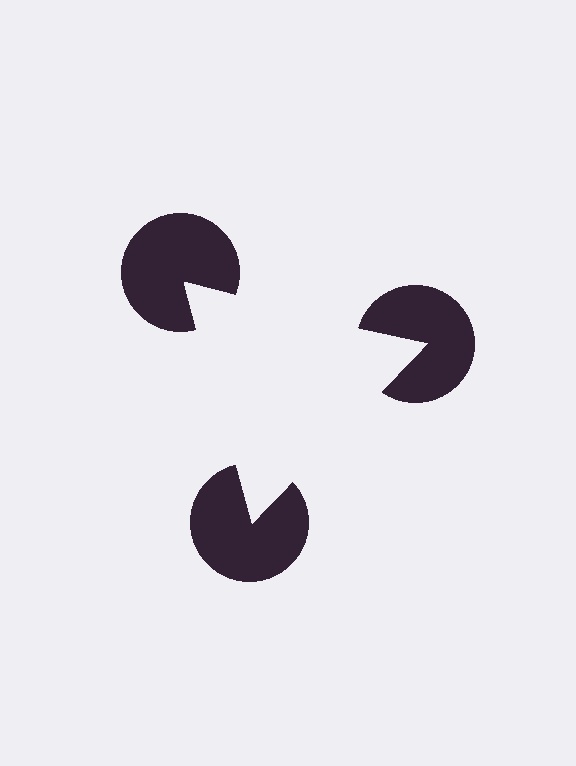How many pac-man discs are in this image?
There are 3 — one at each vertex of the illusory triangle.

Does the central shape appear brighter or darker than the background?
It typically appears slightly brighter than the background, even though no actual brightness change is drawn.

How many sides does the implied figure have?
3 sides.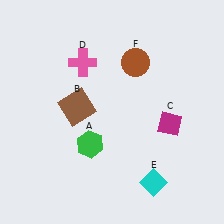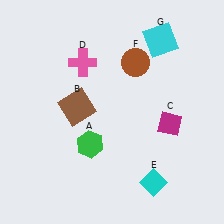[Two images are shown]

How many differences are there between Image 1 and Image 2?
There is 1 difference between the two images.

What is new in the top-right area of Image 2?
A cyan square (G) was added in the top-right area of Image 2.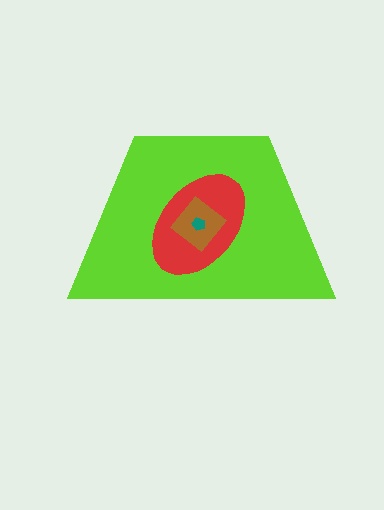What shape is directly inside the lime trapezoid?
The red ellipse.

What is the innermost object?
The teal pentagon.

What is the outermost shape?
The lime trapezoid.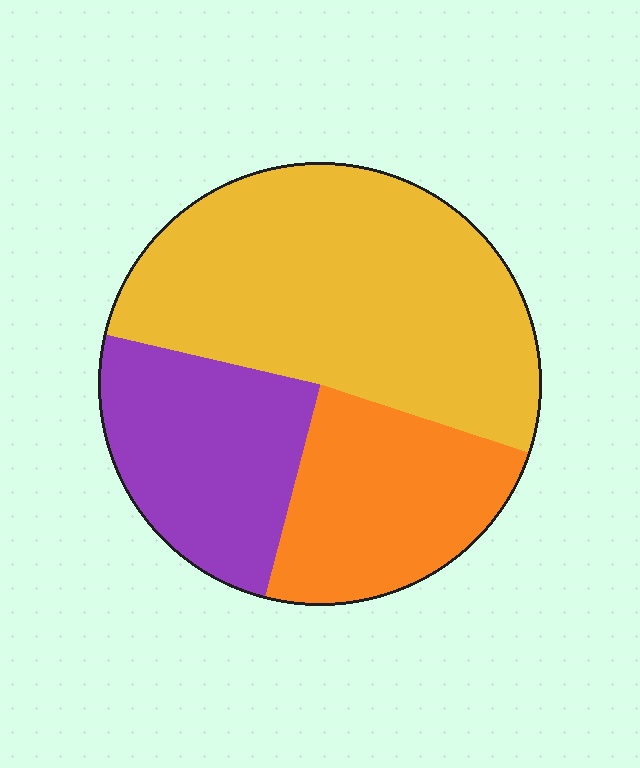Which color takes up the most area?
Yellow, at roughly 50%.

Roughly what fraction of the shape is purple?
Purple covers about 25% of the shape.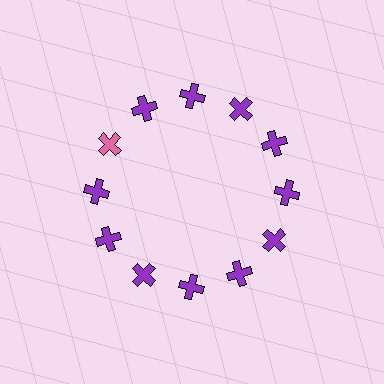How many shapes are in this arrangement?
There are 12 shapes arranged in a ring pattern.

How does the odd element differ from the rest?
It has a different color: pink instead of purple.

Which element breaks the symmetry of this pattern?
The pink cross at roughly the 10 o'clock position breaks the symmetry. All other shapes are purple crosses.